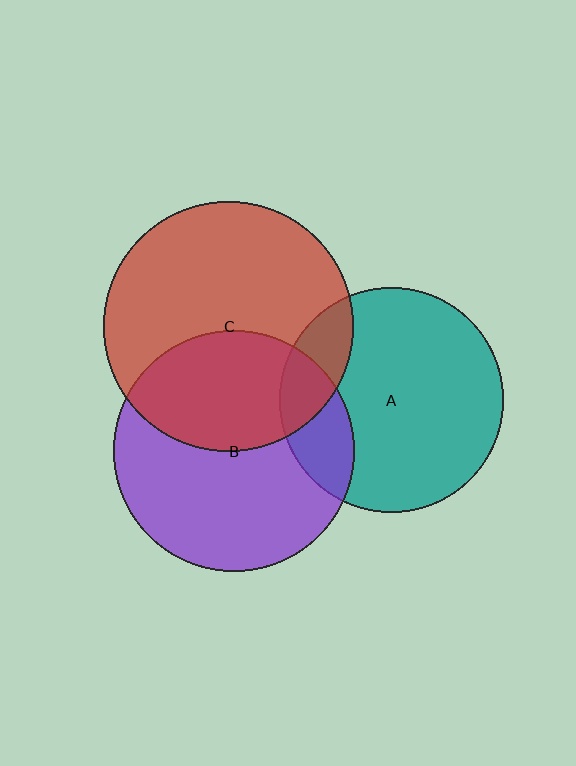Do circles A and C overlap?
Yes.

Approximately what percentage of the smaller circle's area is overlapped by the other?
Approximately 15%.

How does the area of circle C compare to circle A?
Approximately 1.2 times.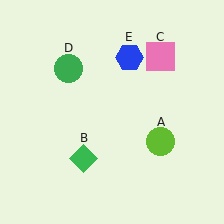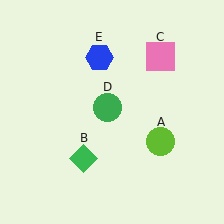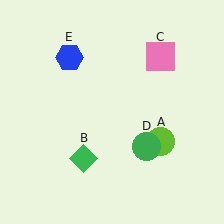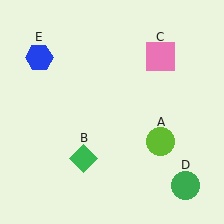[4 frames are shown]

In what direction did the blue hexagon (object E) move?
The blue hexagon (object E) moved left.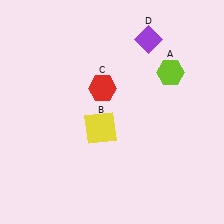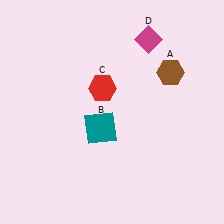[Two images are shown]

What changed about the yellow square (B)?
In Image 1, B is yellow. In Image 2, it changed to teal.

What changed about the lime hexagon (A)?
In Image 1, A is lime. In Image 2, it changed to brown.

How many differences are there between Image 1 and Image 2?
There are 3 differences between the two images.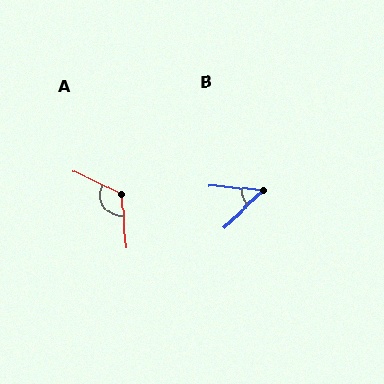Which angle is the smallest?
B, at approximately 49 degrees.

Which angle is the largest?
A, at approximately 120 degrees.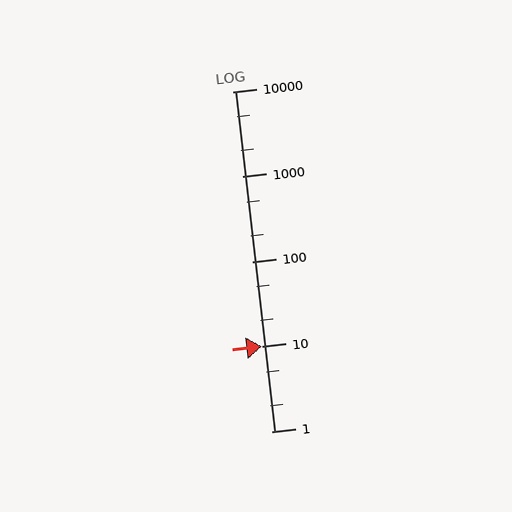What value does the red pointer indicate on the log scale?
The pointer indicates approximately 10.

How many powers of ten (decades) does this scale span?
The scale spans 4 decades, from 1 to 10000.